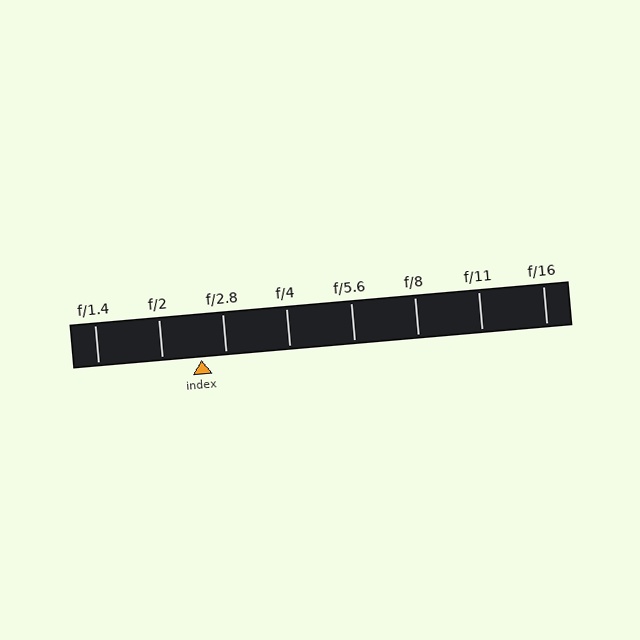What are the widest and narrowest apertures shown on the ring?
The widest aperture shown is f/1.4 and the narrowest is f/16.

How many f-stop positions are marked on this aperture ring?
There are 8 f-stop positions marked.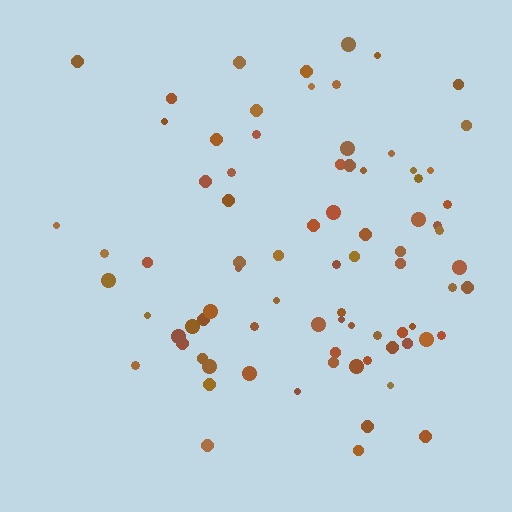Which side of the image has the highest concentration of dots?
The right.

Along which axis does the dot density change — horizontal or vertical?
Horizontal.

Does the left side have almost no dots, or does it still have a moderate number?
Still a moderate number, just noticeably fewer than the right.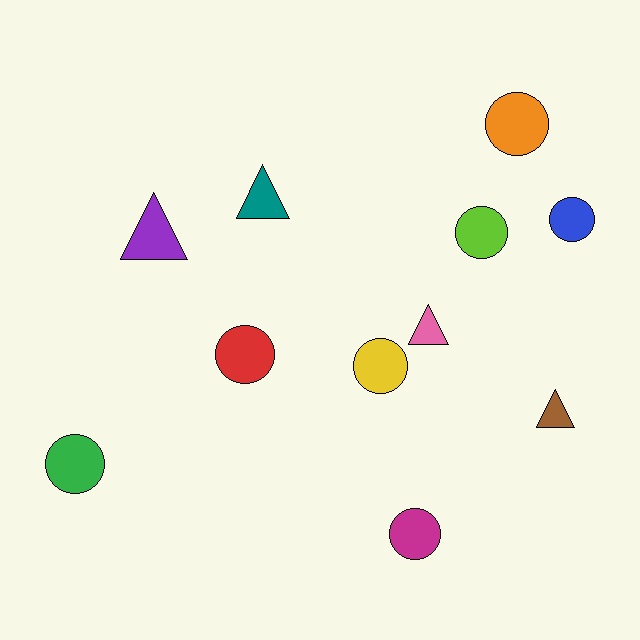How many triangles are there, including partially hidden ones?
There are 4 triangles.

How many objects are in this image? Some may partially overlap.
There are 11 objects.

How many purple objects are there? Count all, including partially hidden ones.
There is 1 purple object.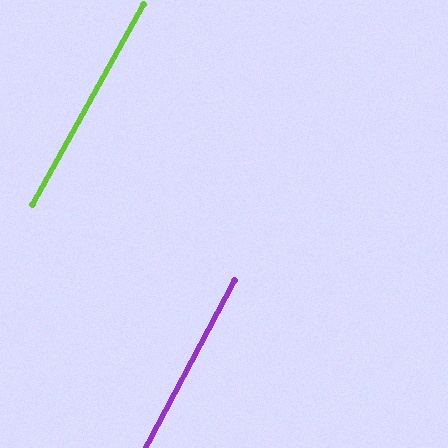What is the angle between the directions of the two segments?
Approximately 1 degree.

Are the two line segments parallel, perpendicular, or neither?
Parallel — their directions differ by only 1.1°.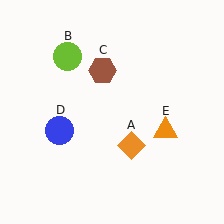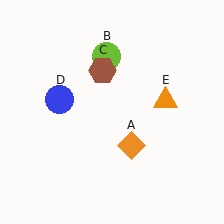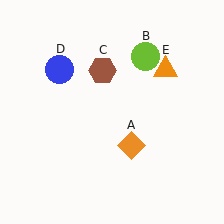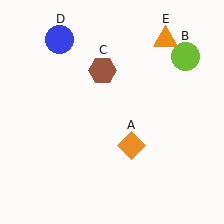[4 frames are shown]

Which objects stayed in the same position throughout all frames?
Orange diamond (object A) and brown hexagon (object C) remained stationary.